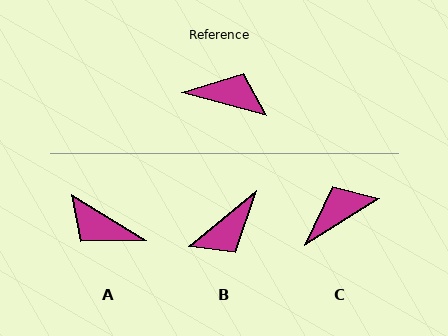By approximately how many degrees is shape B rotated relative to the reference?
Approximately 125 degrees clockwise.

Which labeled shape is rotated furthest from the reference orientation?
A, about 163 degrees away.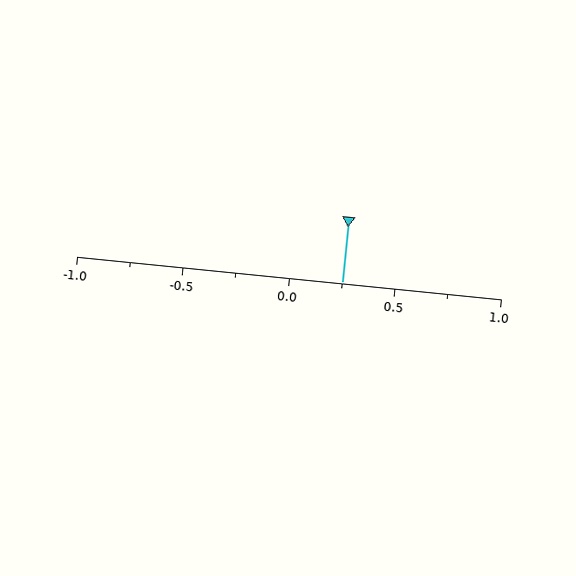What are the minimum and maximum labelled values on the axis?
The axis runs from -1.0 to 1.0.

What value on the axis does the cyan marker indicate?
The marker indicates approximately 0.25.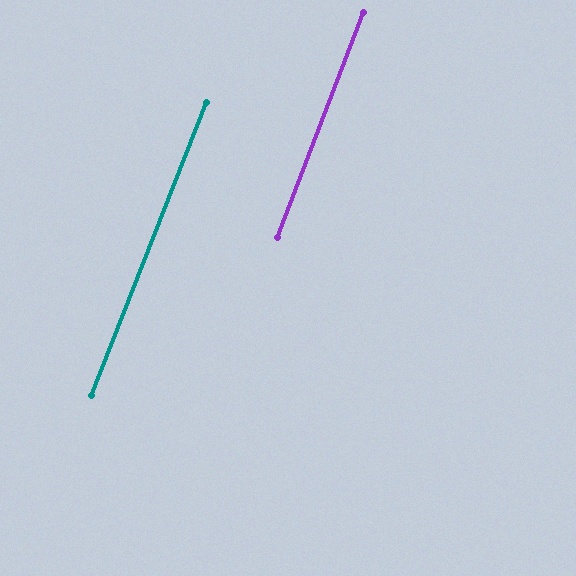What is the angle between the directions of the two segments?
Approximately 1 degree.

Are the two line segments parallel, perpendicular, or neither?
Parallel — their directions differ by only 0.7°.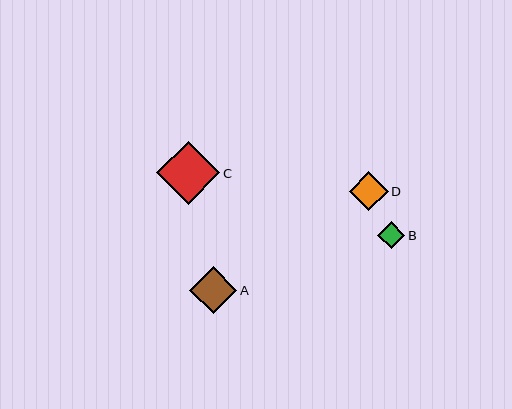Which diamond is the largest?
Diamond C is the largest with a size of approximately 63 pixels.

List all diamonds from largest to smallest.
From largest to smallest: C, A, D, B.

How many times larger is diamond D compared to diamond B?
Diamond D is approximately 1.4 times the size of diamond B.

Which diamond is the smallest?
Diamond B is the smallest with a size of approximately 27 pixels.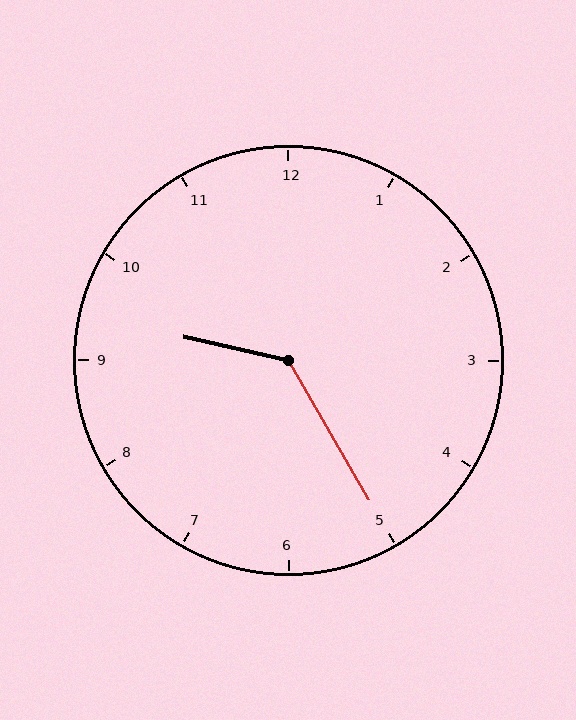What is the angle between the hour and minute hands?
Approximately 132 degrees.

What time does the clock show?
9:25.